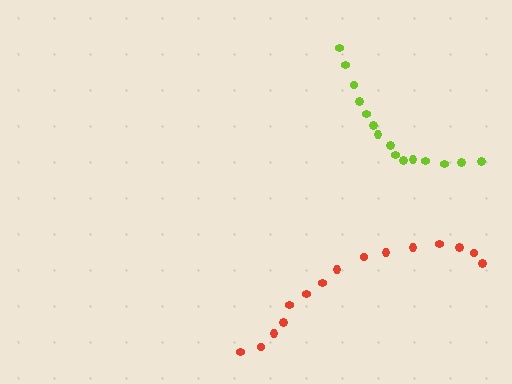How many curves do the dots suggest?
There are 2 distinct paths.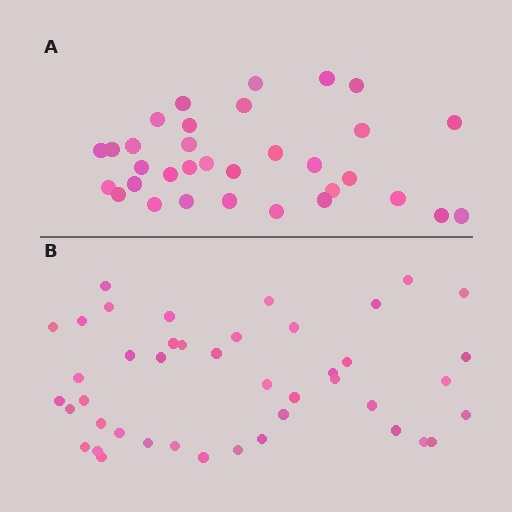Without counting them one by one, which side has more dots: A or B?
Region B (the bottom region) has more dots.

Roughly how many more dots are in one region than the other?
Region B has roughly 10 or so more dots than region A.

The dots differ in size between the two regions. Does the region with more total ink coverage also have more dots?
No. Region A has more total ink coverage because its dots are larger, but region B actually contains more individual dots. Total area can be misleading — the number of items is what matters here.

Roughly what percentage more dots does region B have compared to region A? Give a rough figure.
About 30% more.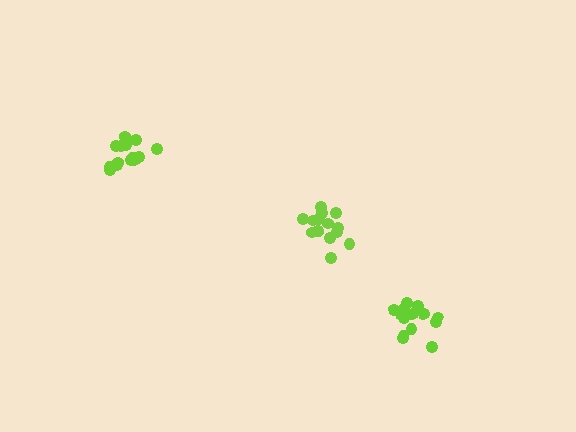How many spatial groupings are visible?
There are 3 spatial groupings.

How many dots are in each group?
Group 1: 15 dots, Group 2: 15 dots, Group 3: 14 dots (44 total).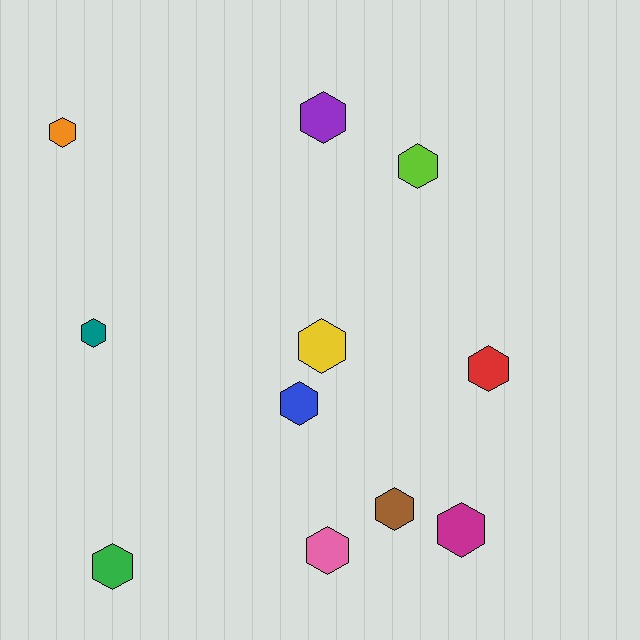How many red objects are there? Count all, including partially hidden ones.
There is 1 red object.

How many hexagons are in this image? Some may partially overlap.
There are 11 hexagons.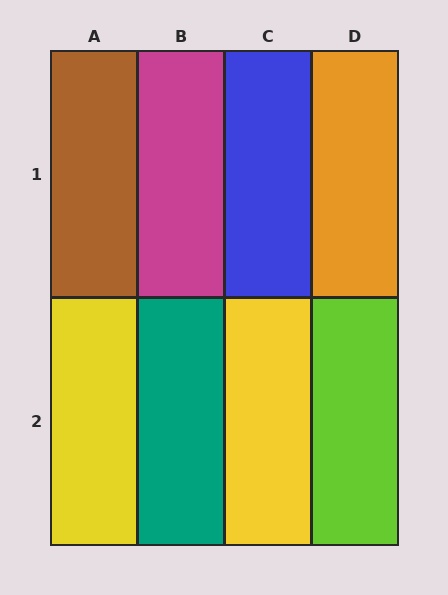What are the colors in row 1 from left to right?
Brown, magenta, blue, orange.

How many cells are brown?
1 cell is brown.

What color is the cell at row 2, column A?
Yellow.